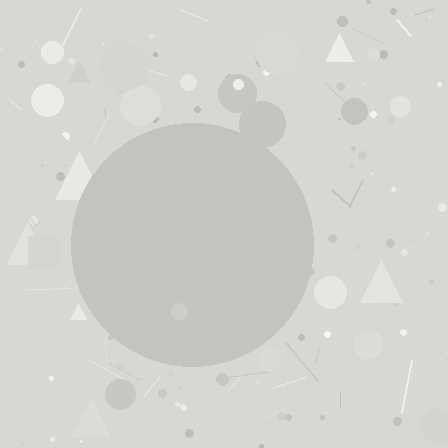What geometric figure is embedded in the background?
A circle is embedded in the background.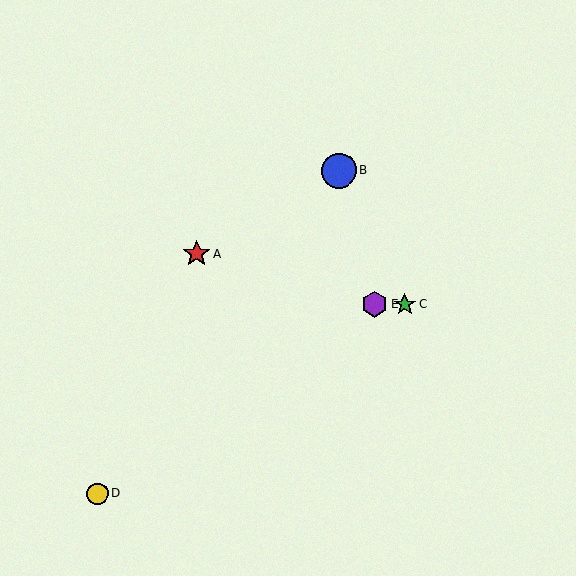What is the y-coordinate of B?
Object B is at y≈171.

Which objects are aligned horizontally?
Objects C, E are aligned horizontally.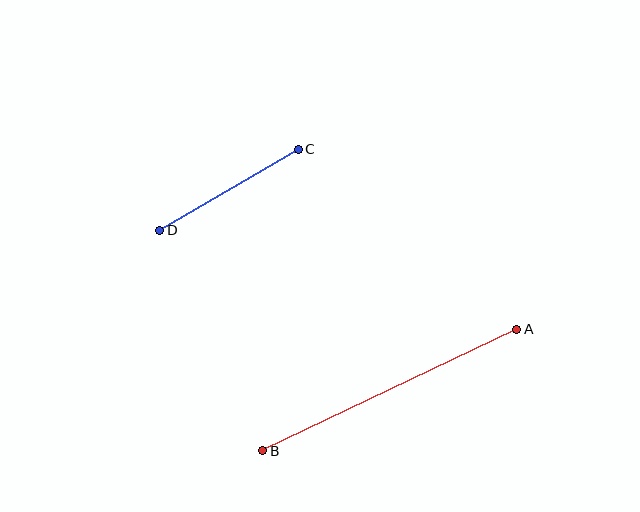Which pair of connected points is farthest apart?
Points A and B are farthest apart.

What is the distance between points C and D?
The distance is approximately 161 pixels.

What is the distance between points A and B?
The distance is approximately 281 pixels.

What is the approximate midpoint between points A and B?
The midpoint is at approximately (390, 390) pixels.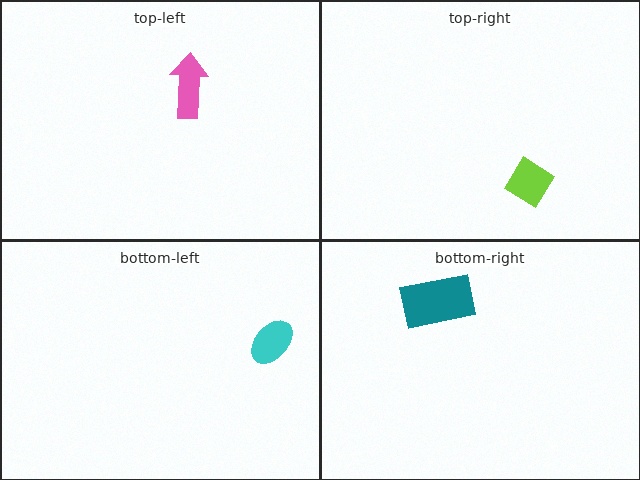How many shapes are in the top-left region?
1.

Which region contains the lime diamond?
The top-right region.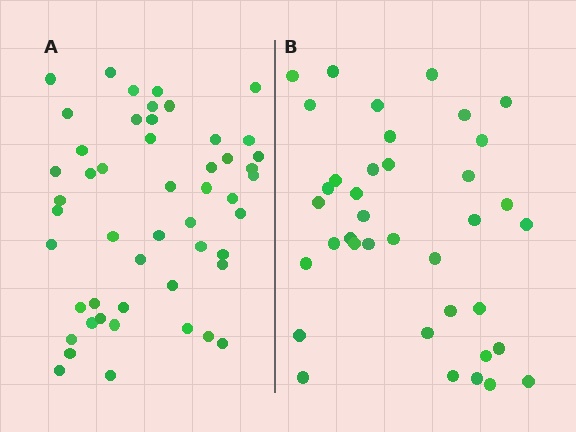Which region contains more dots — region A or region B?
Region A (the left region) has more dots.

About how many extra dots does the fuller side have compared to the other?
Region A has roughly 12 or so more dots than region B.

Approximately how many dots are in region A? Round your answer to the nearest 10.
About 50 dots.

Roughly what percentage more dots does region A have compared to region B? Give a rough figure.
About 30% more.